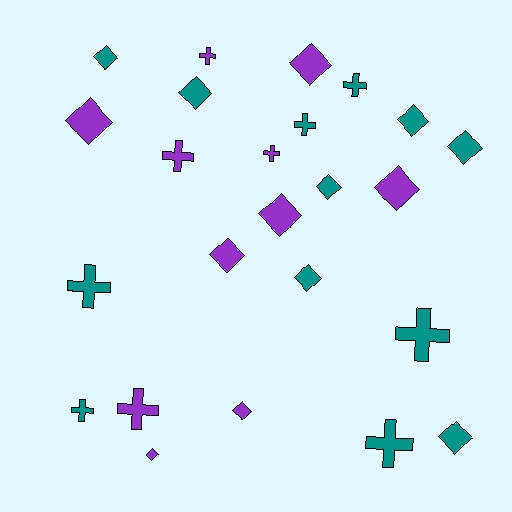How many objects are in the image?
There are 24 objects.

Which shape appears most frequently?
Diamond, with 14 objects.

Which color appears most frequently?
Teal, with 13 objects.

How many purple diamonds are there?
There are 7 purple diamonds.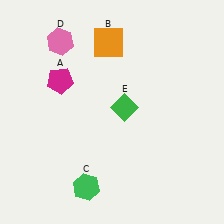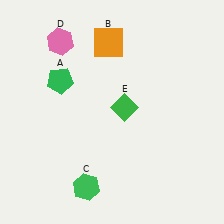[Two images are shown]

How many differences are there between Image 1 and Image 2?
There is 1 difference between the two images.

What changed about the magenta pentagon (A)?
In Image 1, A is magenta. In Image 2, it changed to green.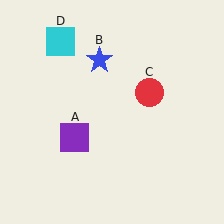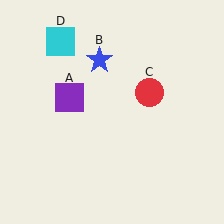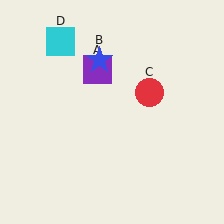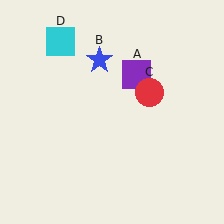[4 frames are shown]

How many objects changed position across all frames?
1 object changed position: purple square (object A).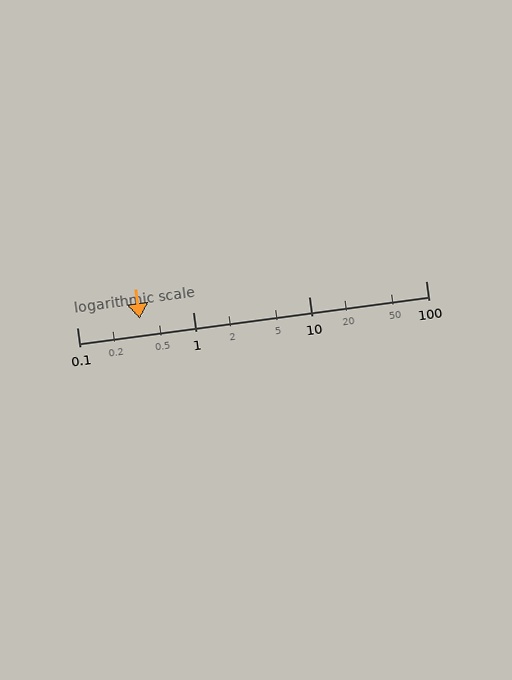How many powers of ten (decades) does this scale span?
The scale spans 3 decades, from 0.1 to 100.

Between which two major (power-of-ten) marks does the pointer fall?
The pointer is between 0.1 and 1.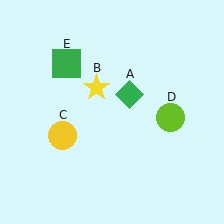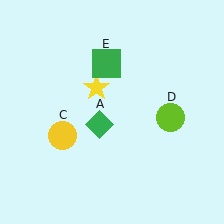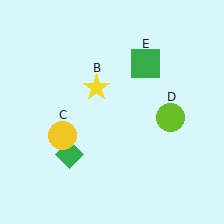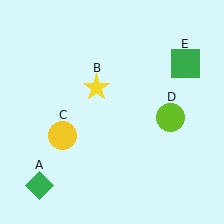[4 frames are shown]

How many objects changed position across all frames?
2 objects changed position: green diamond (object A), green square (object E).